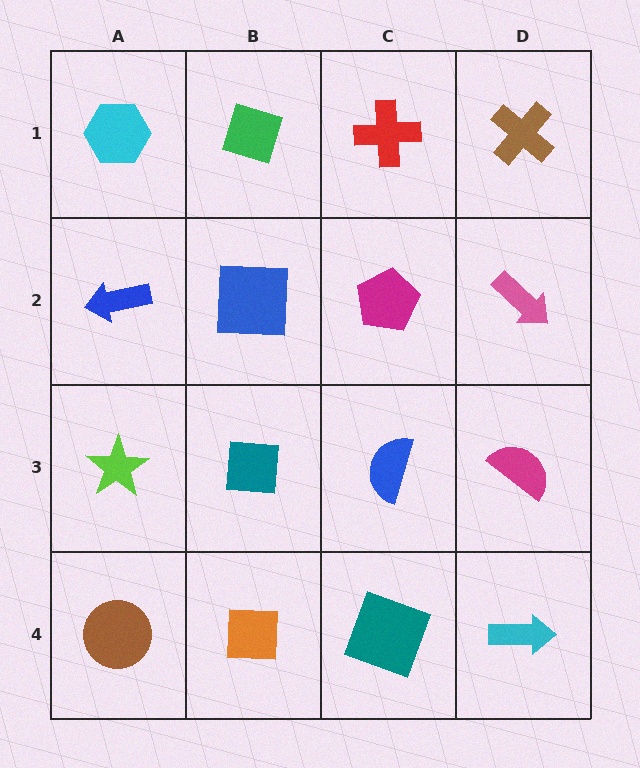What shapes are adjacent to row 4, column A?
A lime star (row 3, column A), an orange square (row 4, column B).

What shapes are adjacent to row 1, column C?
A magenta pentagon (row 2, column C), a green diamond (row 1, column B), a brown cross (row 1, column D).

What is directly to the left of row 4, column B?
A brown circle.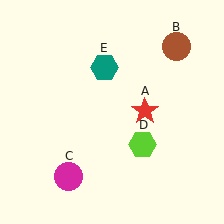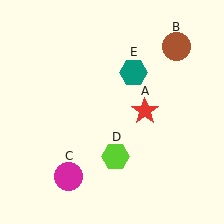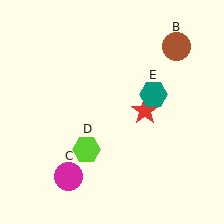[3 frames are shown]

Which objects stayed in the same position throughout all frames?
Red star (object A) and brown circle (object B) and magenta circle (object C) remained stationary.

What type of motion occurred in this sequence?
The lime hexagon (object D), teal hexagon (object E) rotated clockwise around the center of the scene.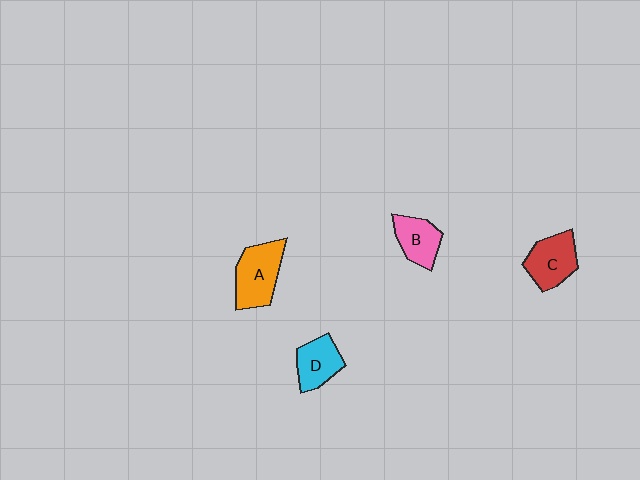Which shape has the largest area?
Shape A (orange).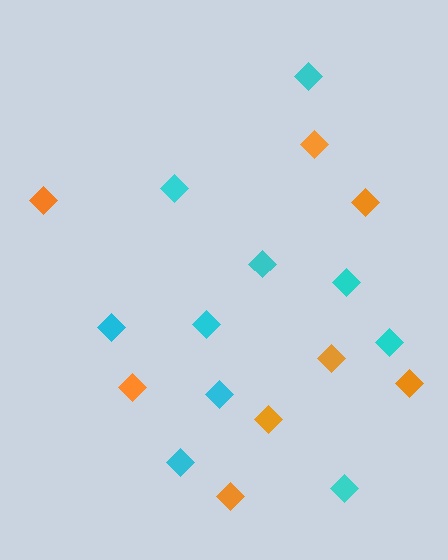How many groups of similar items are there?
There are 2 groups: one group of orange diamonds (8) and one group of cyan diamonds (10).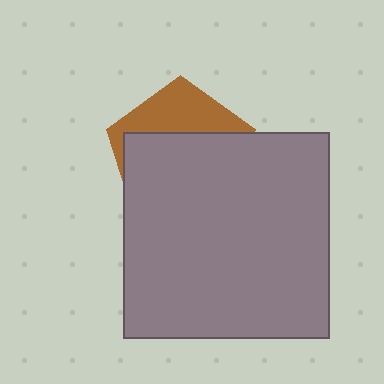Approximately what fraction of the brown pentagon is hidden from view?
Roughly 67% of the brown pentagon is hidden behind the gray square.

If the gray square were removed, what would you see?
You would see the complete brown pentagon.